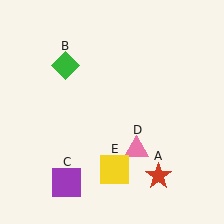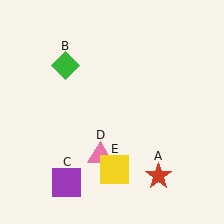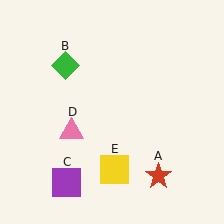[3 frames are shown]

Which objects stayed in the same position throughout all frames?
Red star (object A) and green diamond (object B) and purple square (object C) and yellow square (object E) remained stationary.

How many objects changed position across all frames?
1 object changed position: pink triangle (object D).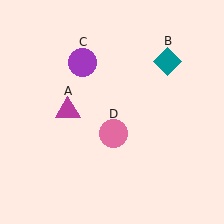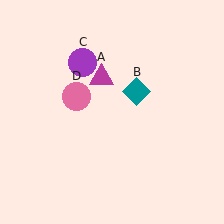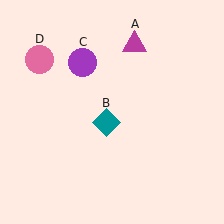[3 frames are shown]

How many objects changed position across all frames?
3 objects changed position: magenta triangle (object A), teal diamond (object B), pink circle (object D).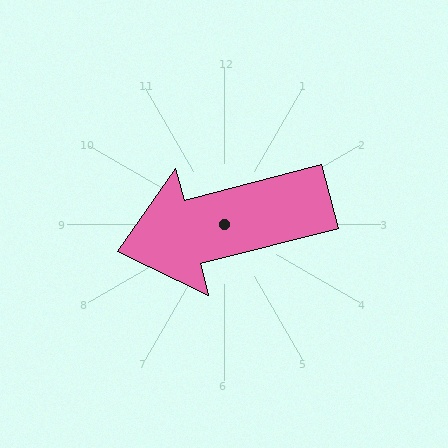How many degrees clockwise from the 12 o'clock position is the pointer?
Approximately 256 degrees.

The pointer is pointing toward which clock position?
Roughly 9 o'clock.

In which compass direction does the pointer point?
West.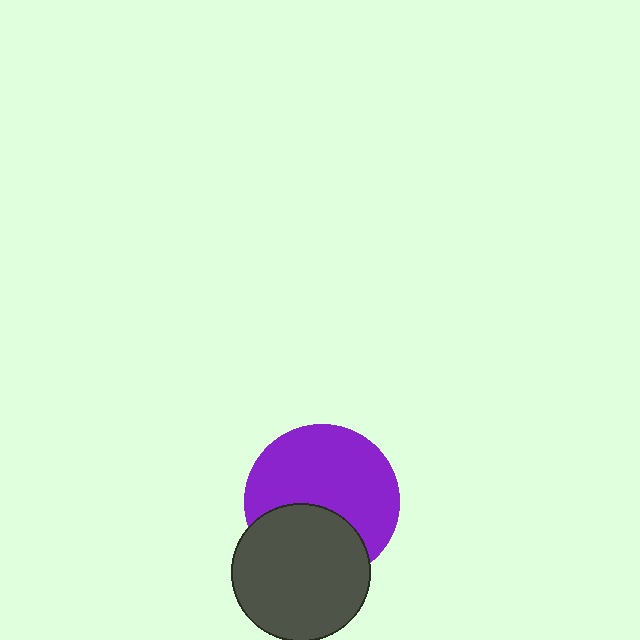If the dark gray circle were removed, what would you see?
You would see the complete purple circle.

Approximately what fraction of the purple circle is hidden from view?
Roughly 35% of the purple circle is hidden behind the dark gray circle.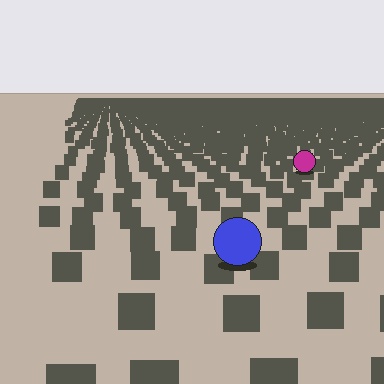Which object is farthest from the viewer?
The magenta circle is farthest from the viewer. It appears smaller and the ground texture around it is denser.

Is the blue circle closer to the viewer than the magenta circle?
Yes. The blue circle is closer — you can tell from the texture gradient: the ground texture is coarser near it.